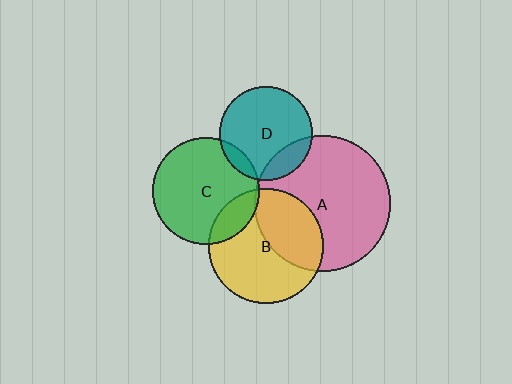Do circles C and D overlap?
Yes.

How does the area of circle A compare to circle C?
Approximately 1.7 times.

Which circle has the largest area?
Circle A (pink).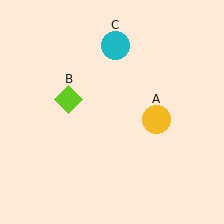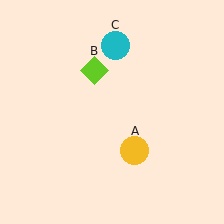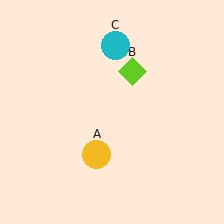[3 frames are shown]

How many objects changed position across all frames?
2 objects changed position: yellow circle (object A), lime diamond (object B).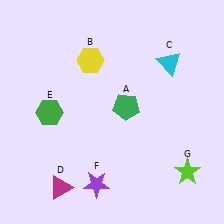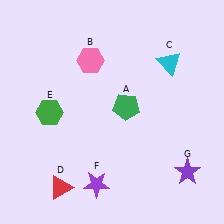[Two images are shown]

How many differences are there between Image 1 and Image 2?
There are 3 differences between the two images.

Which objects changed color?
B changed from yellow to pink. D changed from magenta to red. G changed from lime to purple.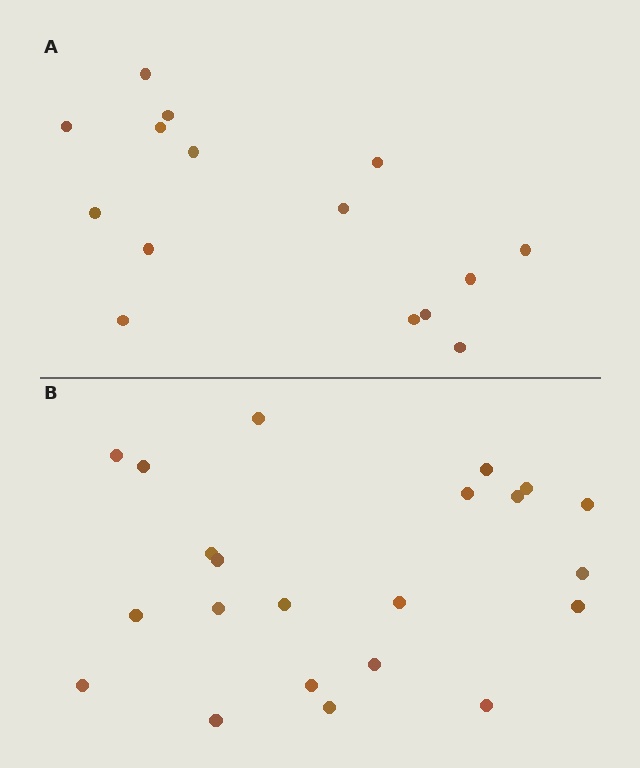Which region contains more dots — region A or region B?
Region B (the bottom region) has more dots.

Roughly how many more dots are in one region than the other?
Region B has roughly 8 or so more dots than region A.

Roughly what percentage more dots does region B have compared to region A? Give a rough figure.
About 45% more.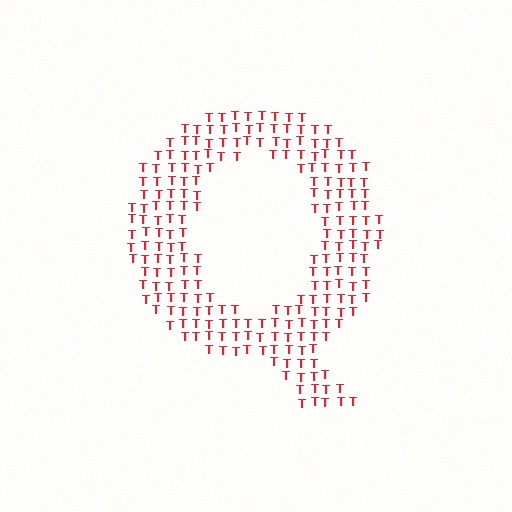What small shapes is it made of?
It is made of small letter T's.